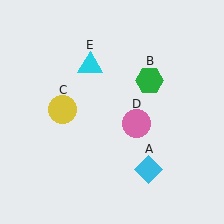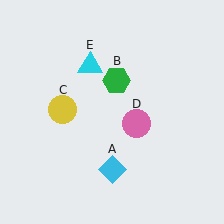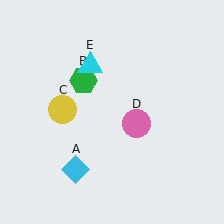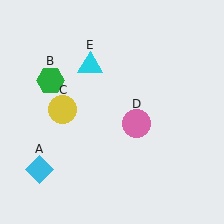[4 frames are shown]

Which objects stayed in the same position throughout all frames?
Yellow circle (object C) and pink circle (object D) and cyan triangle (object E) remained stationary.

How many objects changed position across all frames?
2 objects changed position: cyan diamond (object A), green hexagon (object B).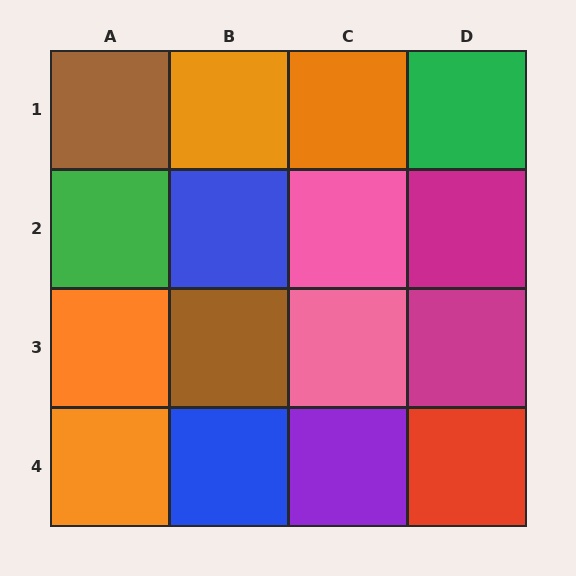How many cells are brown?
2 cells are brown.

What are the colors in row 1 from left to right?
Brown, orange, orange, green.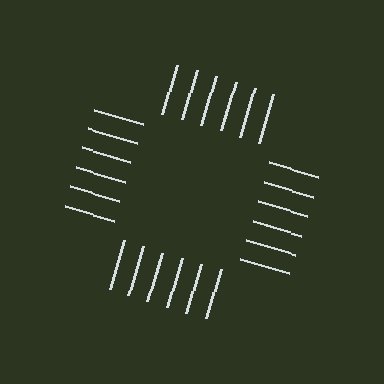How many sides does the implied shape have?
4 sides — the line-ends trace a square.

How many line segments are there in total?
24 — 6 along each of the 4 edges.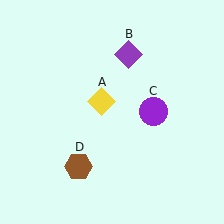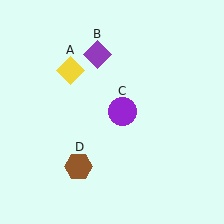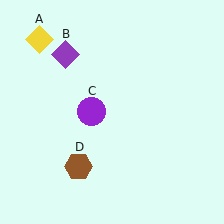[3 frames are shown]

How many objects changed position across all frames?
3 objects changed position: yellow diamond (object A), purple diamond (object B), purple circle (object C).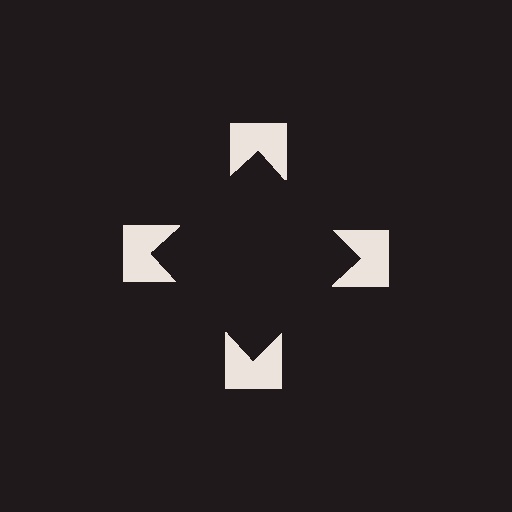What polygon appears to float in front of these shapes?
An illusory square — its edges are inferred from the aligned wedge cuts in the notched squares, not physically drawn.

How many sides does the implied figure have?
4 sides.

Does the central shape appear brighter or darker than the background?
It typically appears slightly darker than the background, even though no actual brightness change is drawn.